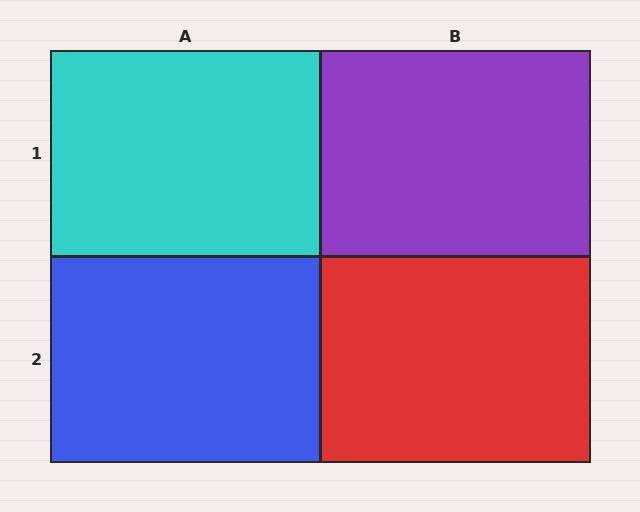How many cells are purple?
1 cell is purple.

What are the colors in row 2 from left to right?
Blue, red.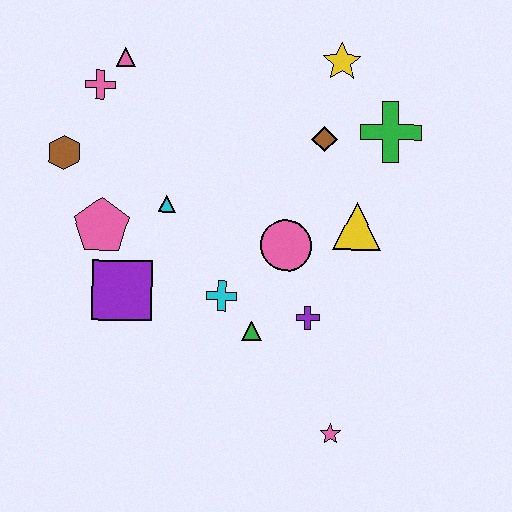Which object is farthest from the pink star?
The pink triangle is farthest from the pink star.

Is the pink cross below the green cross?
No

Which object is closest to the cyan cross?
The green triangle is closest to the cyan cross.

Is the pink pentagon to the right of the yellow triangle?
No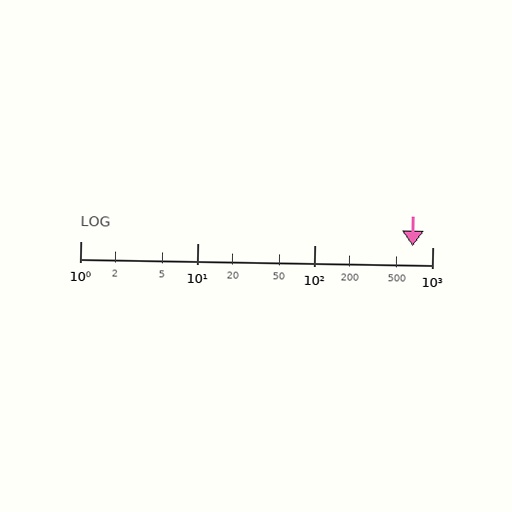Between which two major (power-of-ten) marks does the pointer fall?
The pointer is between 100 and 1000.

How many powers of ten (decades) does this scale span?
The scale spans 3 decades, from 1 to 1000.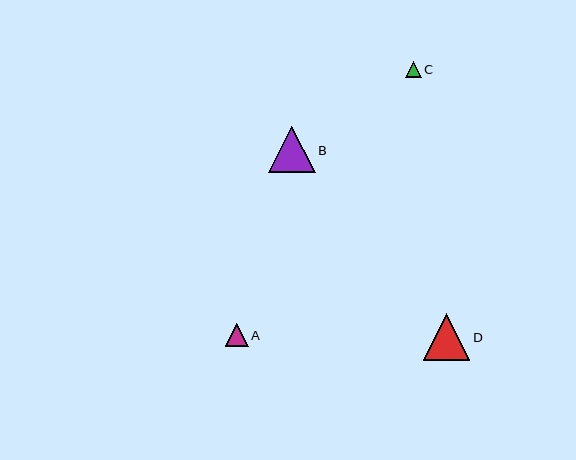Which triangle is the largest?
Triangle D is the largest with a size of approximately 47 pixels.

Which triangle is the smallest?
Triangle C is the smallest with a size of approximately 16 pixels.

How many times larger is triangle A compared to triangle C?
Triangle A is approximately 1.4 times the size of triangle C.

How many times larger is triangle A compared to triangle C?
Triangle A is approximately 1.4 times the size of triangle C.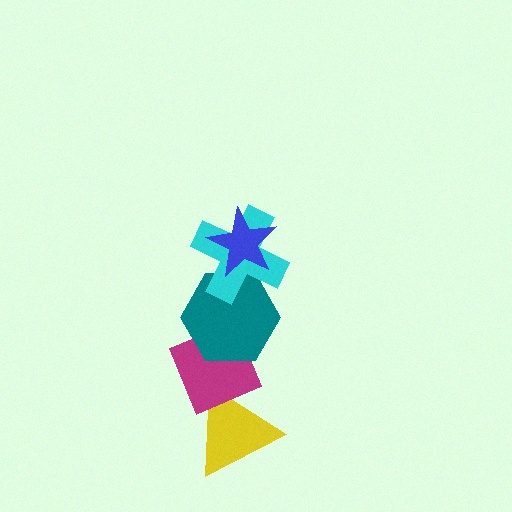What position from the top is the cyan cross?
The cyan cross is 2nd from the top.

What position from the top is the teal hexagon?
The teal hexagon is 3rd from the top.